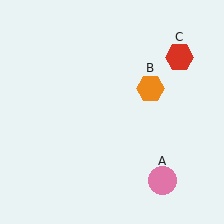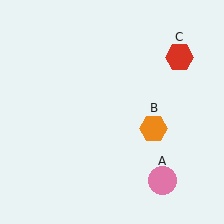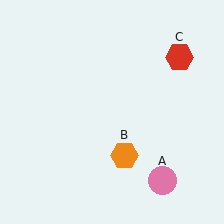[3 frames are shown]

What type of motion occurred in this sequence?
The orange hexagon (object B) rotated clockwise around the center of the scene.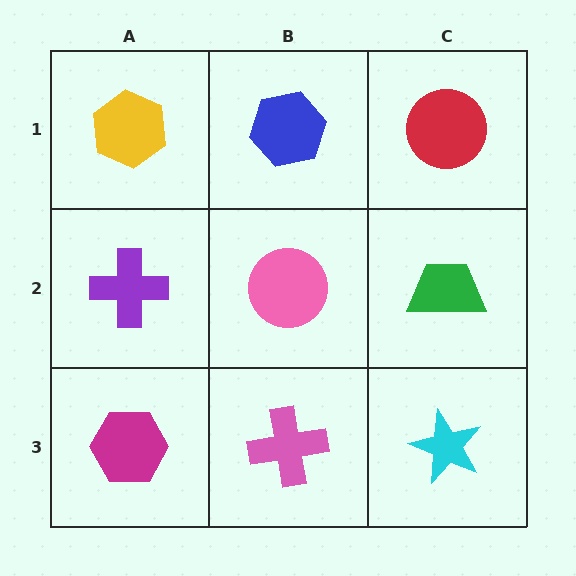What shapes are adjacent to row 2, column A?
A yellow hexagon (row 1, column A), a magenta hexagon (row 3, column A), a pink circle (row 2, column B).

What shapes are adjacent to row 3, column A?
A purple cross (row 2, column A), a pink cross (row 3, column B).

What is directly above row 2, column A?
A yellow hexagon.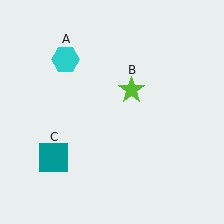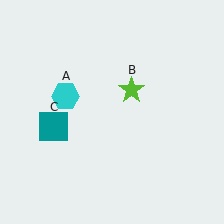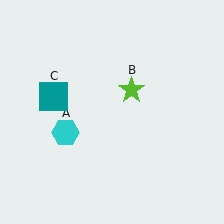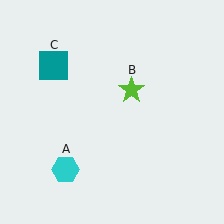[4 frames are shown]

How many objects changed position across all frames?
2 objects changed position: cyan hexagon (object A), teal square (object C).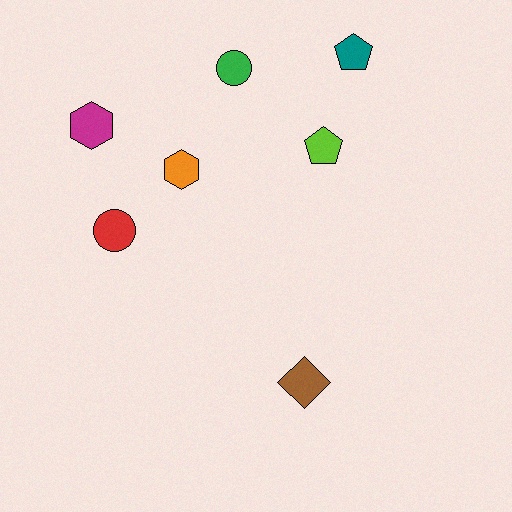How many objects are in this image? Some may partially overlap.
There are 7 objects.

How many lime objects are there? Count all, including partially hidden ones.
There is 1 lime object.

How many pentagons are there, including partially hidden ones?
There are 2 pentagons.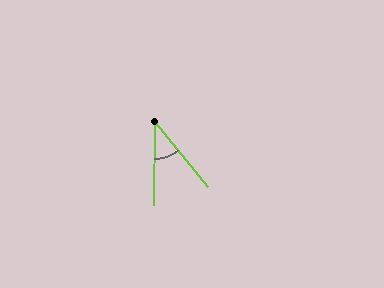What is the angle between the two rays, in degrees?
Approximately 40 degrees.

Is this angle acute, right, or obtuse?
It is acute.